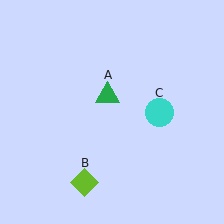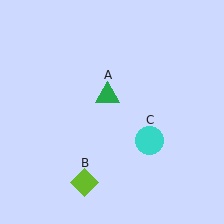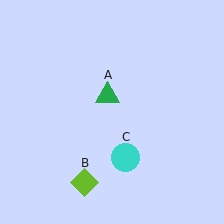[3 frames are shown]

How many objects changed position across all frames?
1 object changed position: cyan circle (object C).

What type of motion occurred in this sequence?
The cyan circle (object C) rotated clockwise around the center of the scene.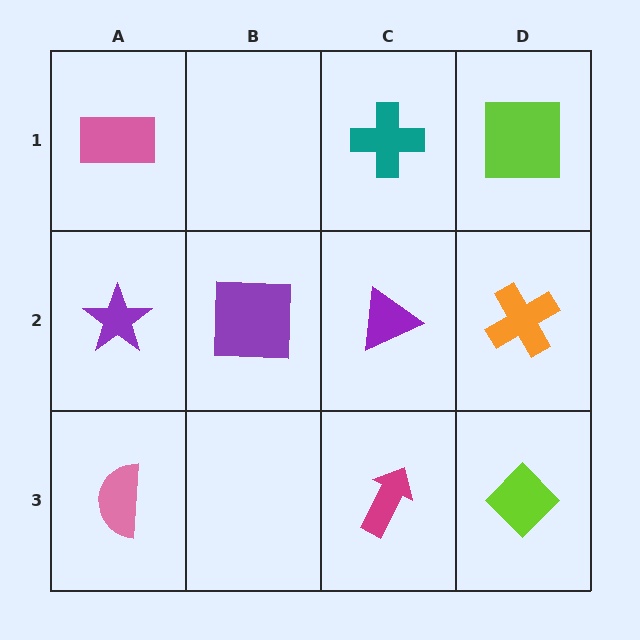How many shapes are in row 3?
3 shapes.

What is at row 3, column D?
A lime diamond.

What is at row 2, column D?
An orange cross.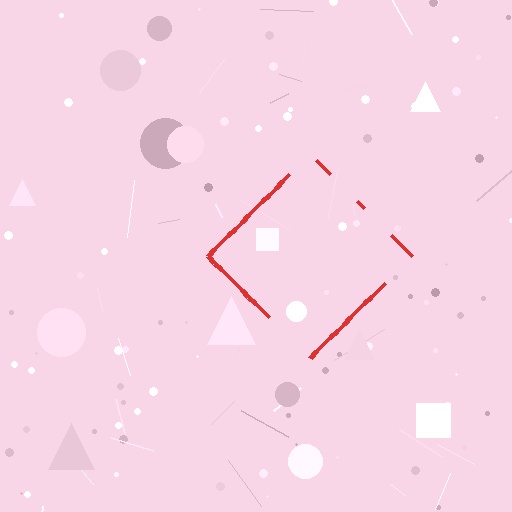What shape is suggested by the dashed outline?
The dashed outline suggests a diamond.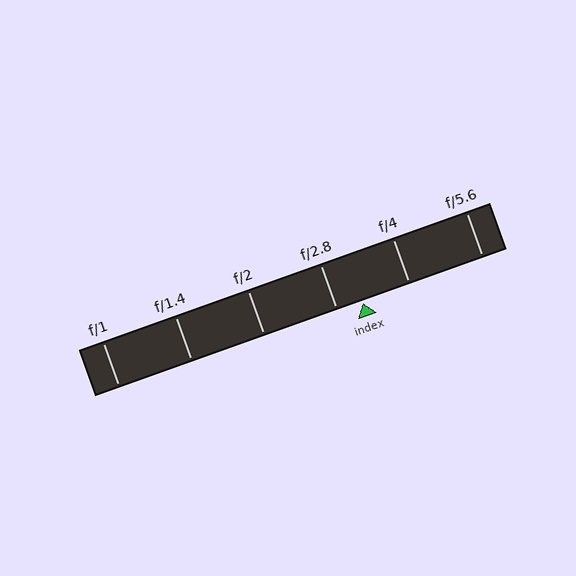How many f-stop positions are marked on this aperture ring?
There are 6 f-stop positions marked.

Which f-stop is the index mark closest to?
The index mark is closest to f/2.8.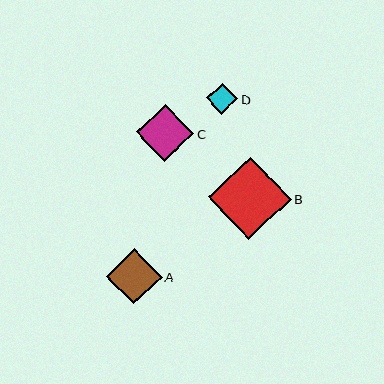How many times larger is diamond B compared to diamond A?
Diamond B is approximately 1.5 times the size of diamond A.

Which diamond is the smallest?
Diamond D is the smallest with a size of approximately 31 pixels.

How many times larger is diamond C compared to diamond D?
Diamond C is approximately 1.8 times the size of diamond D.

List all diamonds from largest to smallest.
From largest to smallest: B, C, A, D.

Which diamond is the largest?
Diamond B is the largest with a size of approximately 83 pixels.